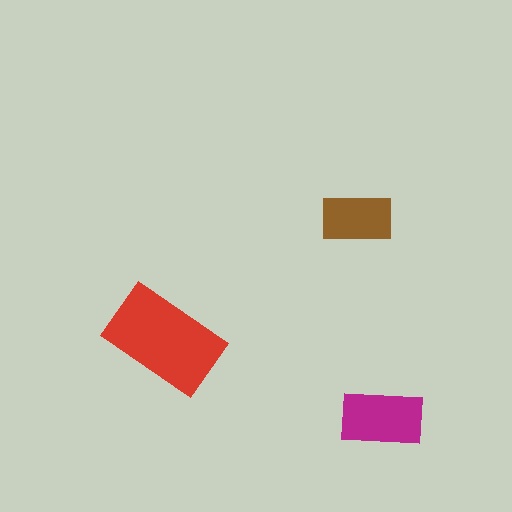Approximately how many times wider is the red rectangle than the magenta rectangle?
About 1.5 times wider.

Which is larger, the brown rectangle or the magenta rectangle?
The magenta one.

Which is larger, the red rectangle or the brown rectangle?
The red one.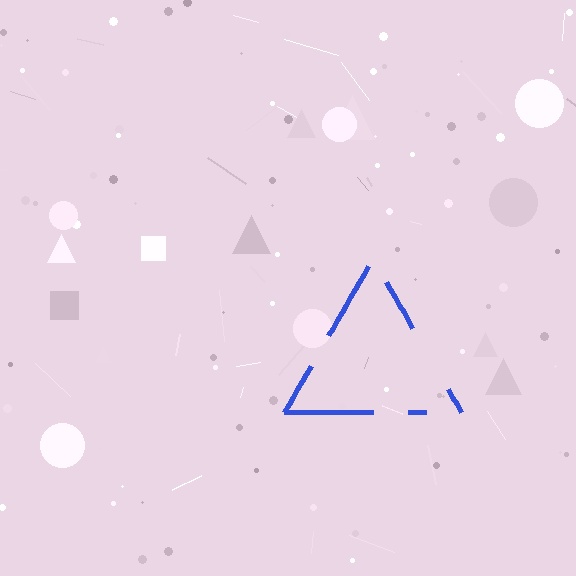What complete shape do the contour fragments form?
The contour fragments form a triangle.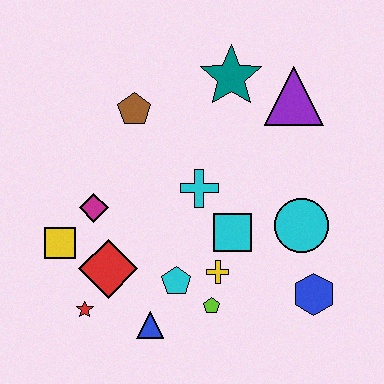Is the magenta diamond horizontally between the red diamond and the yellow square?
Yes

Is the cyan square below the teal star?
Yes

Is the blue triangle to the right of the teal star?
No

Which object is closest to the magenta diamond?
The yellow square is closest to the magenta diamond.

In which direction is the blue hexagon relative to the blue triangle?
The blue hexagon is to the right of the blue triangle.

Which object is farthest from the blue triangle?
The purple triangle is farthest from the blue triangle.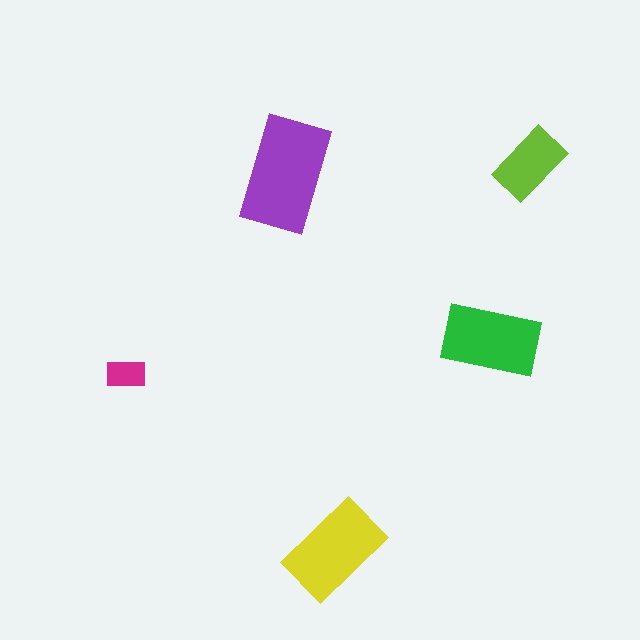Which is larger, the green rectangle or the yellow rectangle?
The yellow one.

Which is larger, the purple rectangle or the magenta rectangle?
The purple one.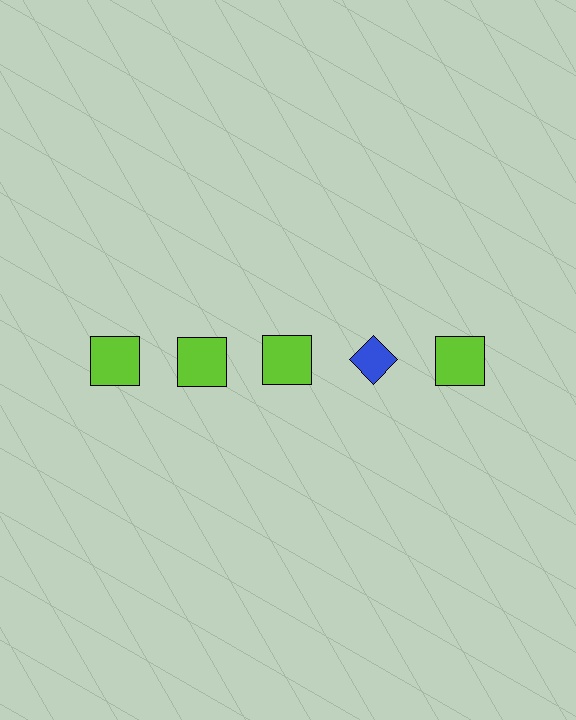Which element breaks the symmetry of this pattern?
The blue diamond in the top row, second from right column breaks the symmetry. All other shapes are lime squares.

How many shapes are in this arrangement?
There are 5 shapes arranged in a grid pattern.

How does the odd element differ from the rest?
It differs in both color (blue instead of lime) and shape (diamond instead of square).